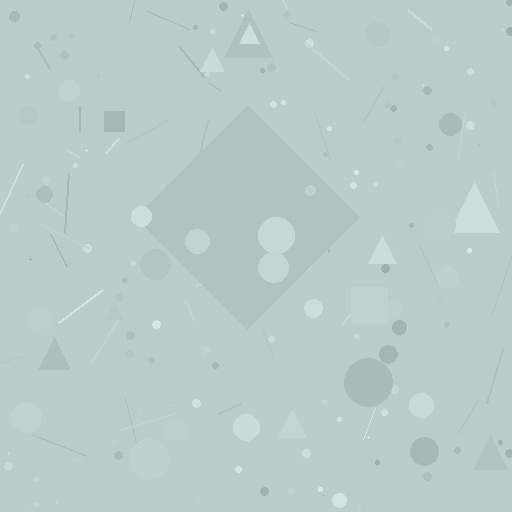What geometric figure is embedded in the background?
A diamond is embedded in the background.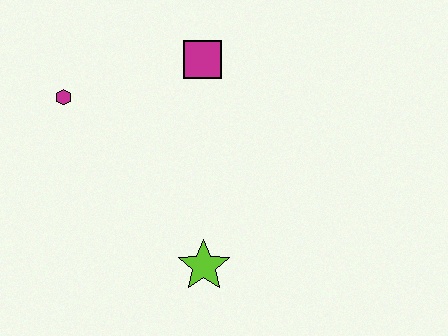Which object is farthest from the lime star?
The magenta hexagon is farthest from the lime star.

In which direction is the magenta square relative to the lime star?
The magenta square is above the lime star.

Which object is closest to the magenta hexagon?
The magenta square is closest to the magenta hexagon.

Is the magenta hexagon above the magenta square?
No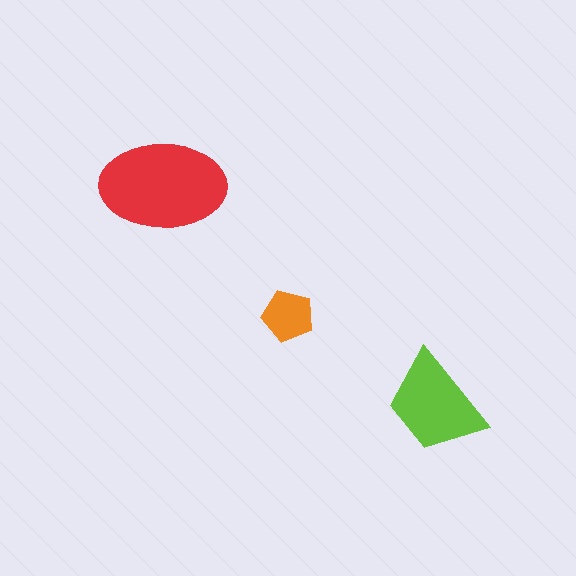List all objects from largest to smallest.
The red ellipse, the lime trapezoid, the orange pentagon.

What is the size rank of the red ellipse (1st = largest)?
1st.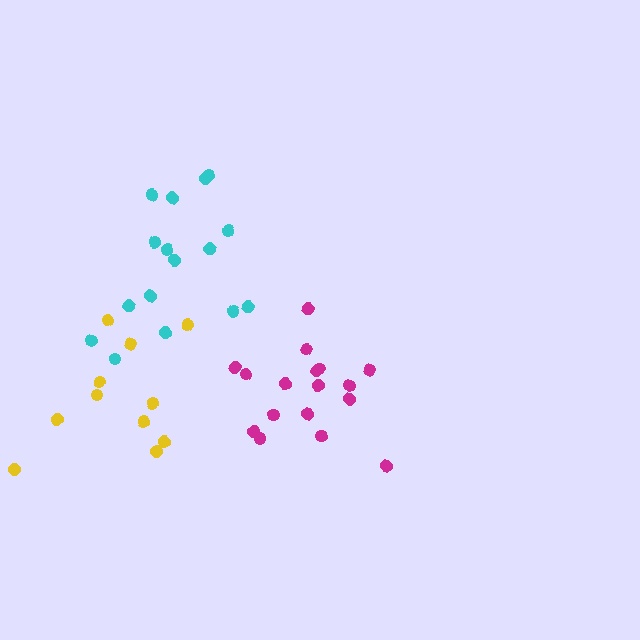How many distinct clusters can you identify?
There are 3 distinct clusters.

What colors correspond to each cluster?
The clusters are colored: magenta, yellow, cyan.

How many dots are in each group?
Group 1: 17 dots, Group 2: 11 dots, Group 3: 16 dots (44 total).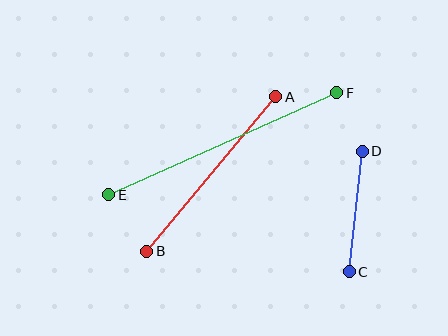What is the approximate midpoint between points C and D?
The midpoint is at approximately (356, 212) pixels.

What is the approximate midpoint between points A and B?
The midpoint is at approximately (211, 174) pixels.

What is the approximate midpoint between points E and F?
The midpoint is at approximately (223, 144) pixels.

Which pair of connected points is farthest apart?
Points E and F are farthest apart.